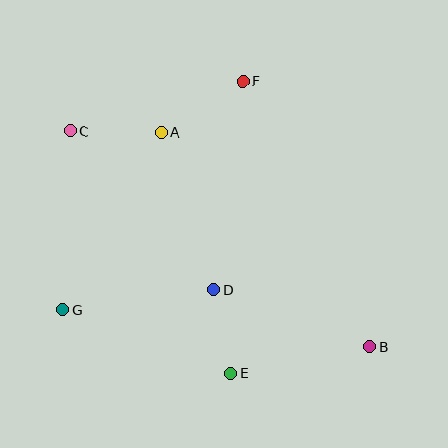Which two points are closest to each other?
Points D and E are closest to each other.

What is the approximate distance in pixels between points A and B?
The distance between A and B is approximately 299 pixels.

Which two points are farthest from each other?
Points B and C are farthest from each other.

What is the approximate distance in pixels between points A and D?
The distance between A and D is approximately 166 pixels.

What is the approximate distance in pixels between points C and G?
The distance between C and G is approximately 179 pixels.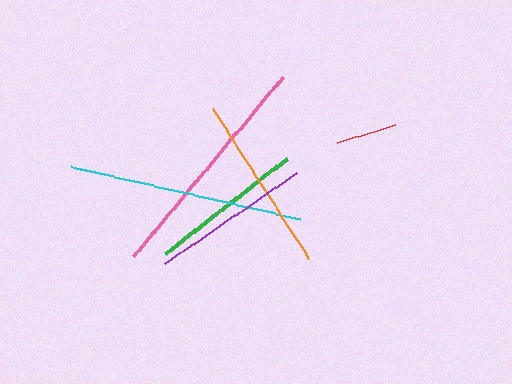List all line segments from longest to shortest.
From longest to shortest: cyan, pink, orange, purple, green, red.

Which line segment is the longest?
The cyan line is the longest at approximately 236 pixels.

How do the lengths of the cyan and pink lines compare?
The cyan and pink lines are approximately the same length.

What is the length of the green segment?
The green segment is approximately 154 pixels long.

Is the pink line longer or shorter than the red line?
The pink line is longer than the red line.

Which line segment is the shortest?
The red line is the shortest at approximately 60 pixels.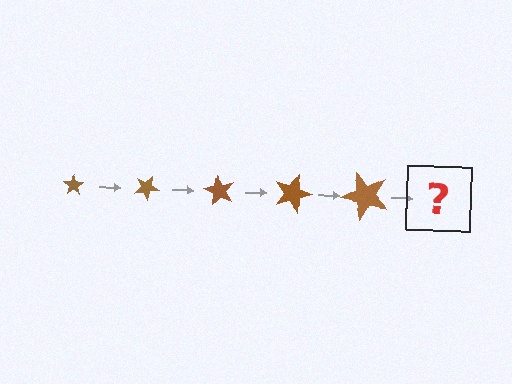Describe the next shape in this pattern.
It should be a star, larger than the previous one and rotated 150 degrees from the start.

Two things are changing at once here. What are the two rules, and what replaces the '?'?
The two rules are that the star grows larger each step and it rotates 30 degrees each step. The '?' should be a star, larger than the previous one and rotated 150 degrees from the start.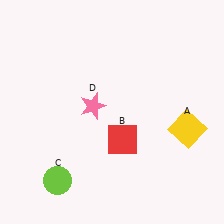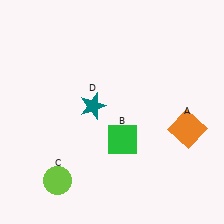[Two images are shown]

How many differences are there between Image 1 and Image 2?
There are 3 differences between the two images.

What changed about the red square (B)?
In Image 1, B is red. In Image 2, it changed to green.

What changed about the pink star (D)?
In Image 1, D is pink. In Image 2, it changed to teal.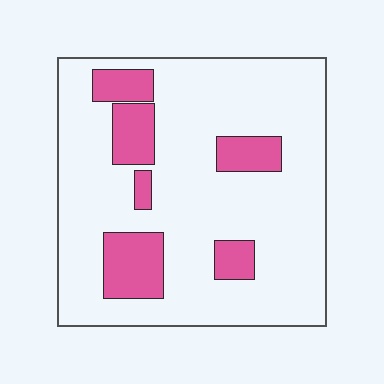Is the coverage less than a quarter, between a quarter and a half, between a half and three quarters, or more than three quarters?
Less than a quarter.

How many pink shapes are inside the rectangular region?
6.